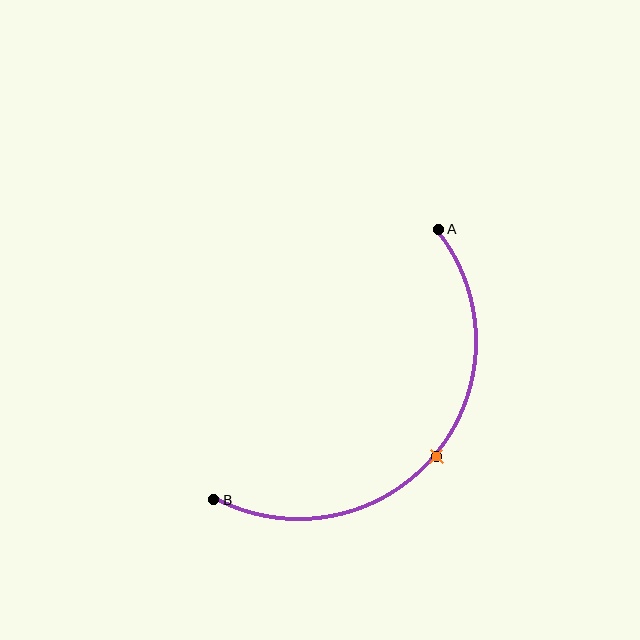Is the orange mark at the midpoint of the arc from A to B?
Yes. The orange mark lies on the arc at equal arc-length from both A and B — it is the arc midpoint.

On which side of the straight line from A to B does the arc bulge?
The arc bulges below and to the right of the straight line connecting A and B.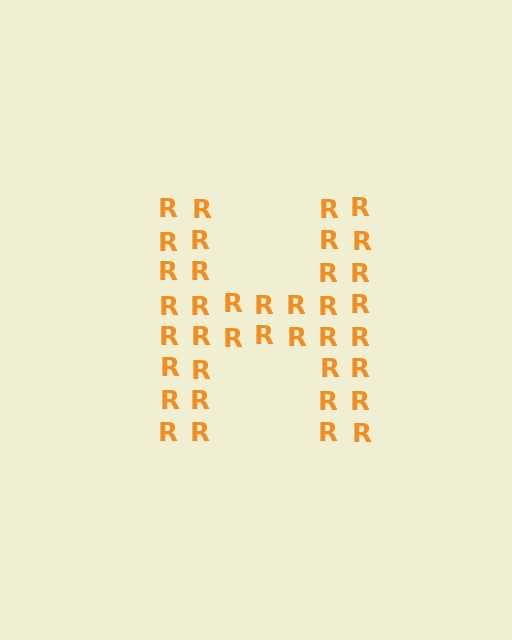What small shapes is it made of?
It is made of small letter R's.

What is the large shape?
The large shape is the letter H.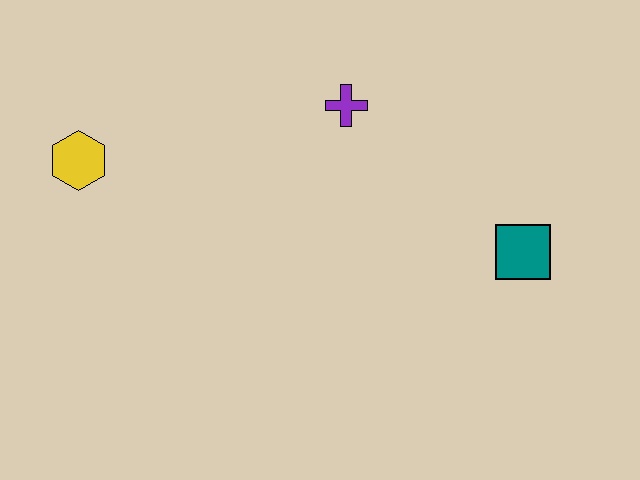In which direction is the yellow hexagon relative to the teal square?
The yellow hexagon is to the left of the teal square.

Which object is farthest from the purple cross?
The yellow hexagon is farthest from the purple cross.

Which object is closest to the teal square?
The purple cross is closest to the teal square.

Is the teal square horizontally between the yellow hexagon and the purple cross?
No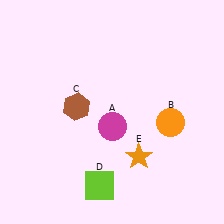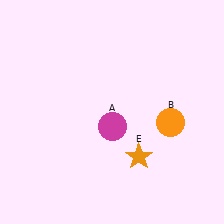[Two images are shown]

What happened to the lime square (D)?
The lime square (D) was removed in Image 2. It was in the bottom-left area of Image 1.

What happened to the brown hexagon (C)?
The brown hexagon (C) was removed in Image 2. It was in the top-left area of Image 1.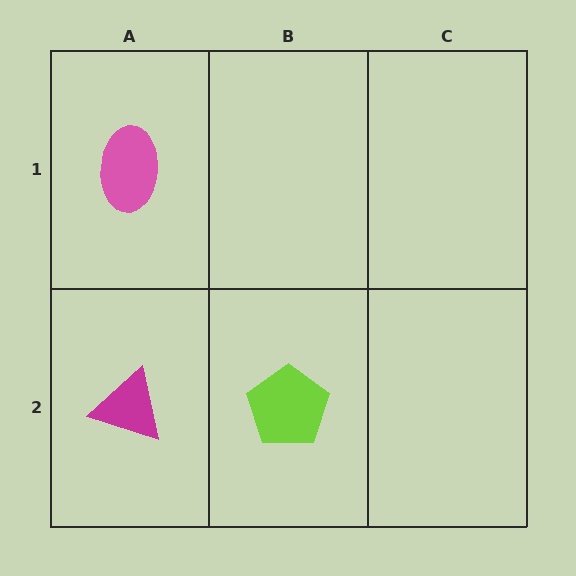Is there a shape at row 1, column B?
No, that cell is empty.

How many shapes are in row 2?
2 shapes.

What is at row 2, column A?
A magenta triangle.